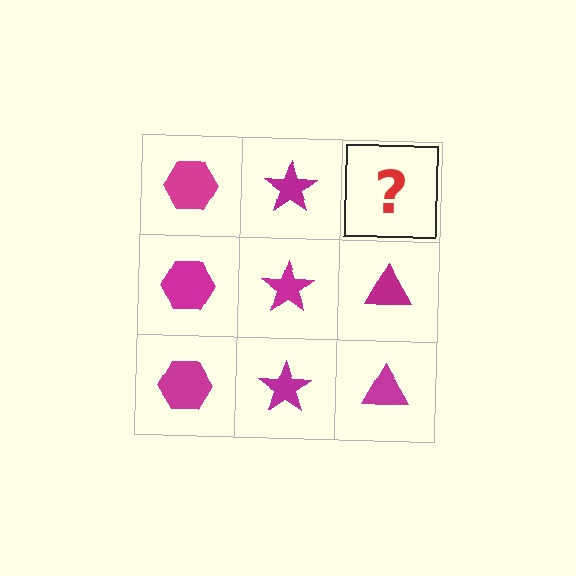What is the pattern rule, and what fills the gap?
The rule is that each column has a consistent shape. The gap should be filled with a magenta triangle.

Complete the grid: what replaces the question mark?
The question mark should be replaced with a magenta triangle.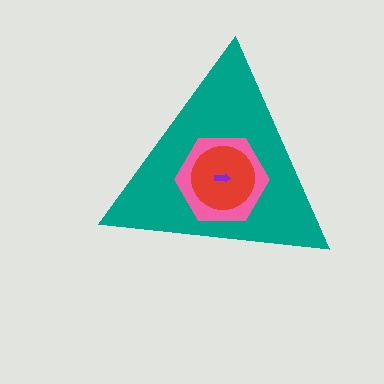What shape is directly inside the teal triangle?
The pink hexagon.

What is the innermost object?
The purple arrow.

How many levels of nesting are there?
4.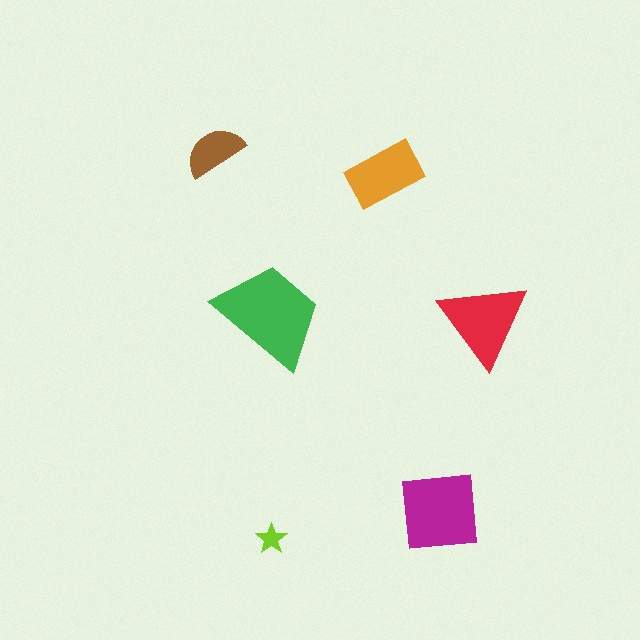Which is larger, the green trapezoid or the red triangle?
The green trapezoid.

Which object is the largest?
The green trapezoid.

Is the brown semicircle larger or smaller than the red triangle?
Smaller.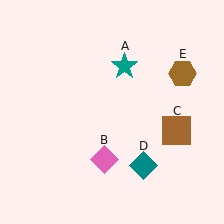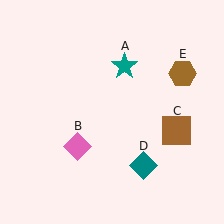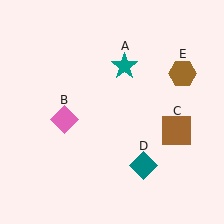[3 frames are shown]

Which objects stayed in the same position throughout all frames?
Teal star (object A) and brown square (object C) and teal diamond (object D) and brown hexagon (object E) remained stationary.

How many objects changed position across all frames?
1 object changed position: pink diamond (object B).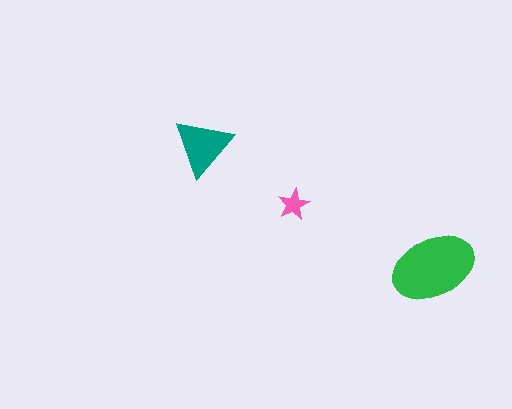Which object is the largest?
The green ellipse.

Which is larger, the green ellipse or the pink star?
The green ellipse.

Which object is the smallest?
The pink star.